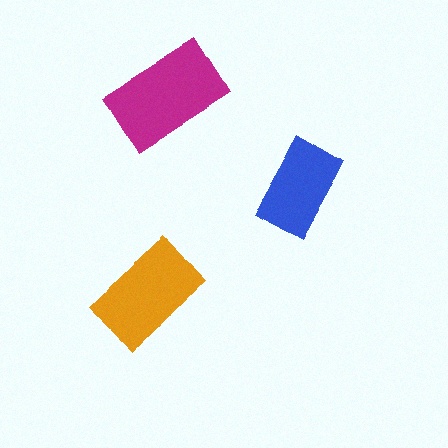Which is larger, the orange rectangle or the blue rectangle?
The orange one.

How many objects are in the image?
There are 3 objects in the image.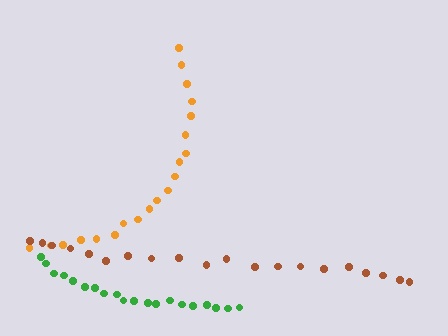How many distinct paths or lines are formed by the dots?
There are 3 distinct paths.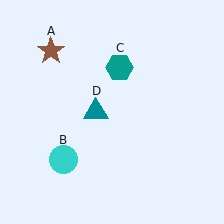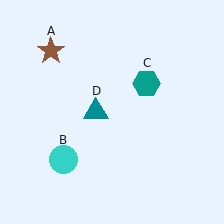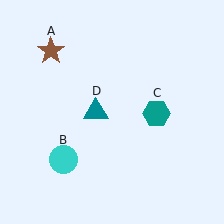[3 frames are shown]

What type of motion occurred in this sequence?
The teal hexagon (object C) rotated clockwise around the center of the scene.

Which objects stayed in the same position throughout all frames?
Brown star (object A) and cyan circle (object B) and teal triangle (object D) remained stationary.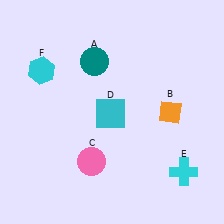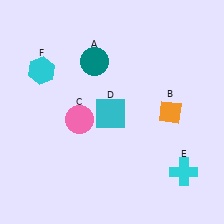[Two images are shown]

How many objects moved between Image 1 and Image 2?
1 object moved between the two images.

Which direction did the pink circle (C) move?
The pink circle (C) moved up.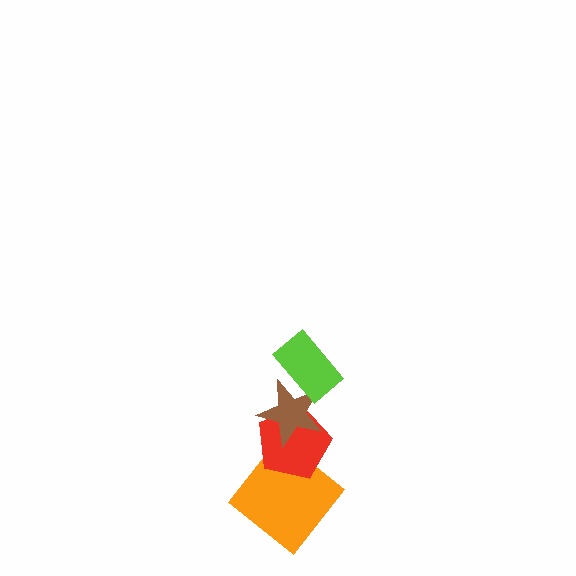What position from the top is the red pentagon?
The red pentagon is 3rd from the top.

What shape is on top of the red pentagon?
The brown star is on top of the red pentagon.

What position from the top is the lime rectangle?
The lime rectangle is 1st from the top.